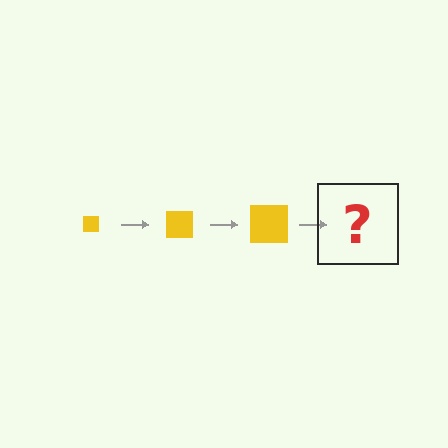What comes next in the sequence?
The next element should be a yellow square, larger than the previous one.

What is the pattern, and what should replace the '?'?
The pattern is that the square gets progressively larger each step. The '?' should be a yellow square, larger than the previous one.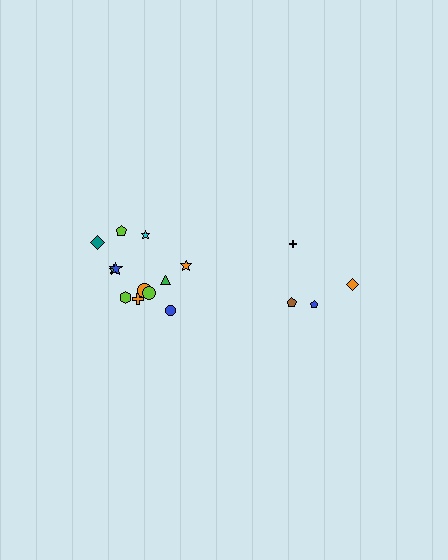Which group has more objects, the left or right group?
The left group.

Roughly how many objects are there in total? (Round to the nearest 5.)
Roughly 15 objects in total.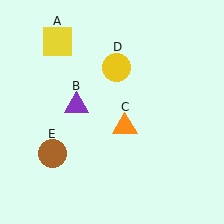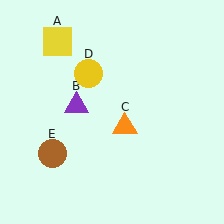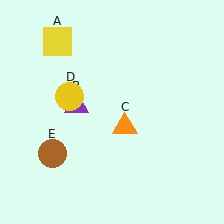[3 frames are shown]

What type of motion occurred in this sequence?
The yellow circle (object D) rotated counterclockwise around the center of the scene.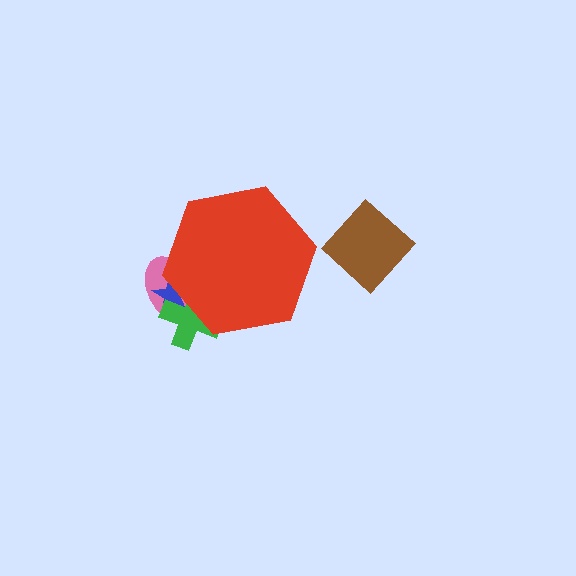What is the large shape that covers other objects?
A red hexagon.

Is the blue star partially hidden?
Yes, the blue star is partially hidden behind the red hexagon.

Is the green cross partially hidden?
Yes, the green cross is partially hidden behind the red hexagon.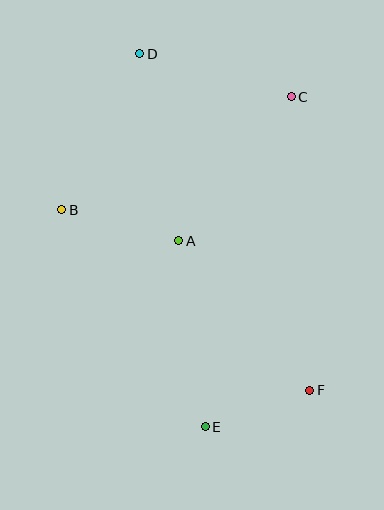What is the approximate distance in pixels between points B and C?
The distance between B and C is approximately 256 pixels.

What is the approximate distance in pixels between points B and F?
The distance between B and F is approximately 306 pixels.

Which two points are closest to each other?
Points E and F are closest to each other.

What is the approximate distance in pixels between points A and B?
The distance between A and B is approximately 121 pixels.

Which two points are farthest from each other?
Points D and E are farthest from each other.